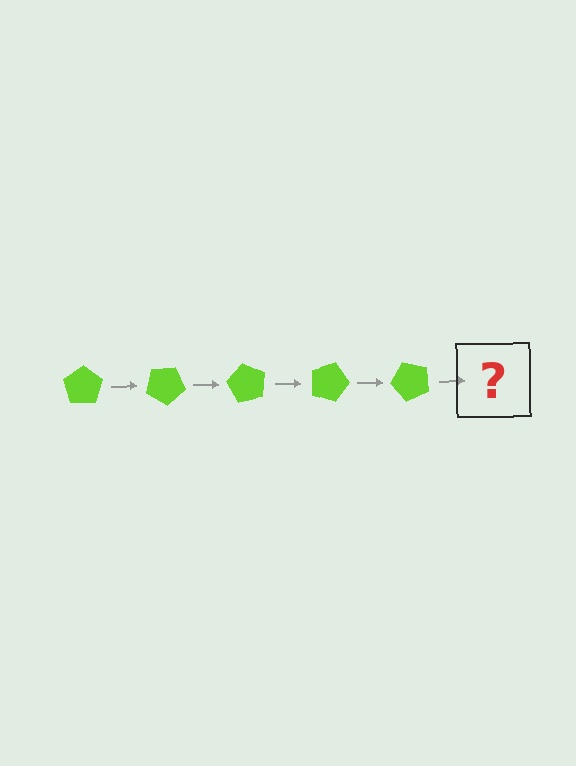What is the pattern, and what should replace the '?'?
The pattern is that the pentagon rotates 30 degrees each step. The '?' should be a lime pentagon rotated 150 degrees.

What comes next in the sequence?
The next element should be a lime pentagon rotated 150 degrees.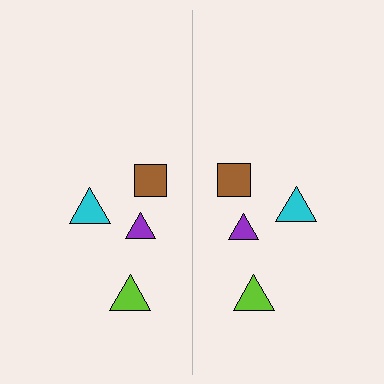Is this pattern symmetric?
Yes, this pattern has bilateral (reflection) symmetry.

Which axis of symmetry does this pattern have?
The pattern has a vertical axis of symmetry running through the center of the image.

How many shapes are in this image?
There are 8 shapes in this image.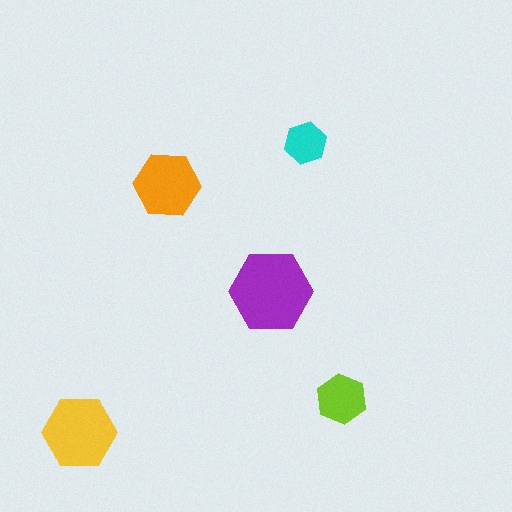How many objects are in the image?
There are 5 objects in the image.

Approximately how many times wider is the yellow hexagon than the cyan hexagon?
About 2 times wider.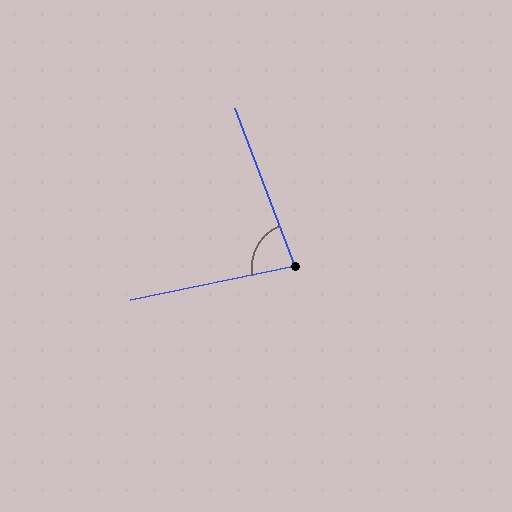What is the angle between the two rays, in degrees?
Approximately 80 degrees.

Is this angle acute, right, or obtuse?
It is acute.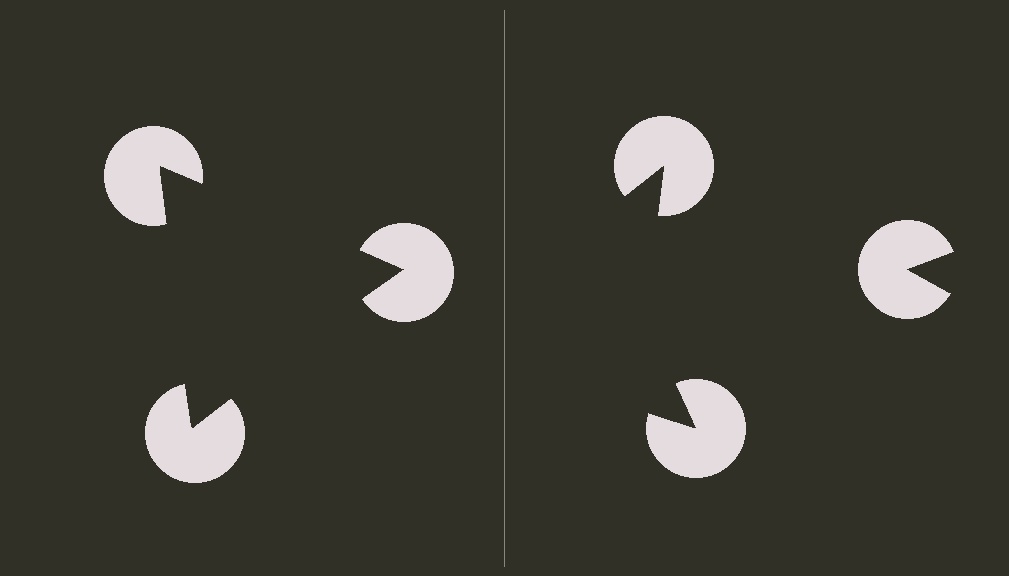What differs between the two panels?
The pac-man discs are positioned identically on both sides; only the wedge orientations differ. On the left they align to a triangle; on the right they are misaligned.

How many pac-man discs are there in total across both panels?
6 — 3 on each side.